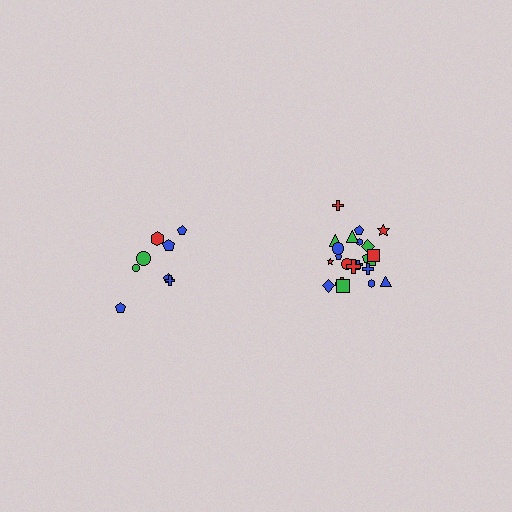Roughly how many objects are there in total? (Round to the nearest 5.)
Roughly 30 objects in total.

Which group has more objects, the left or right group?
The right group.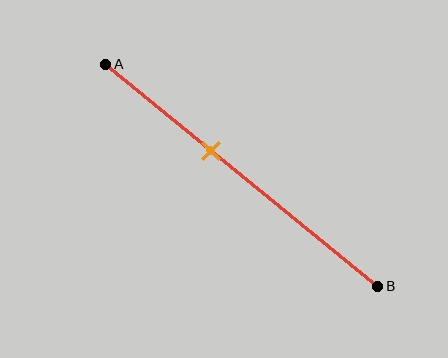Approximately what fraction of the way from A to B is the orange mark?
The orange mark is approximately 40% of the way from A to B.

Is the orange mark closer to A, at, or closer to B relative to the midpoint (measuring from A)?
The orange mark is closer to point A than the midpoint of segment AB.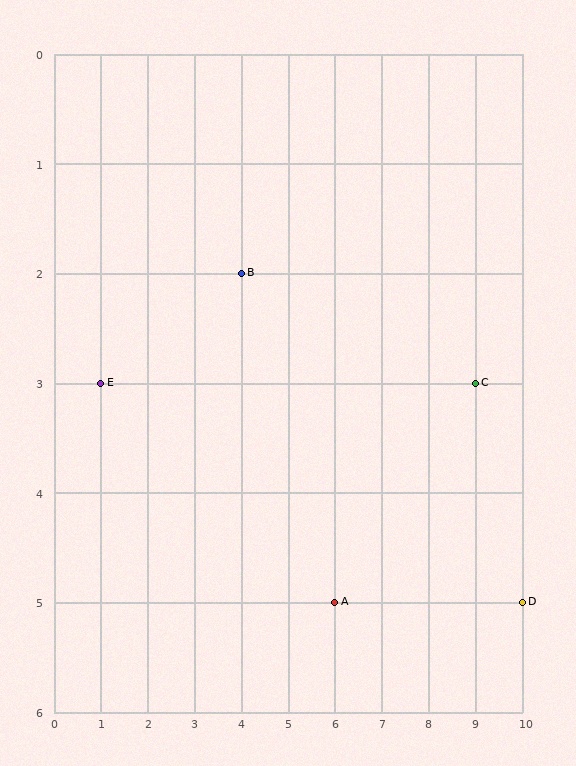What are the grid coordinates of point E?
Point E is at grid coordinates (1, 3).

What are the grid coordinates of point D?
Point D is at grid coordinates (10, 5).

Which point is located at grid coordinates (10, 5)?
Point D is at (10, 5).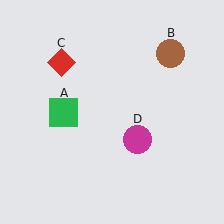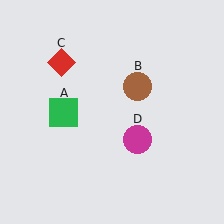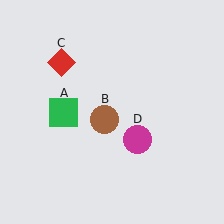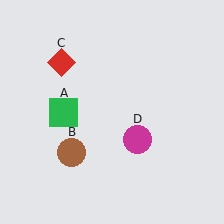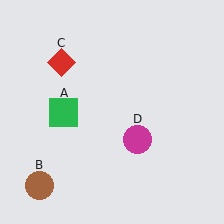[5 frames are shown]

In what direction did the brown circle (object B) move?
The brown circle (object B) moved down and to the left.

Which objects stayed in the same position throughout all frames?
Green square (object A) and red diamond (object C) and magenta circle (object D) remained stationary.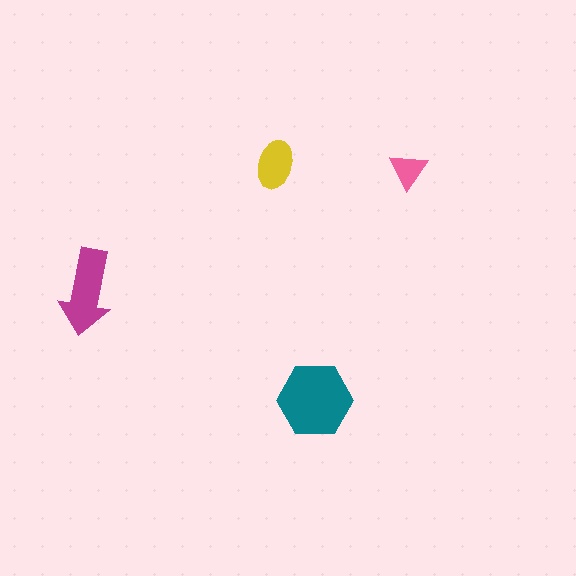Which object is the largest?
The teal hexagon.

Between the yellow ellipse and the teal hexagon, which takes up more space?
The teal hexagon.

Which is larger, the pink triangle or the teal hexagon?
The teal hexagon.